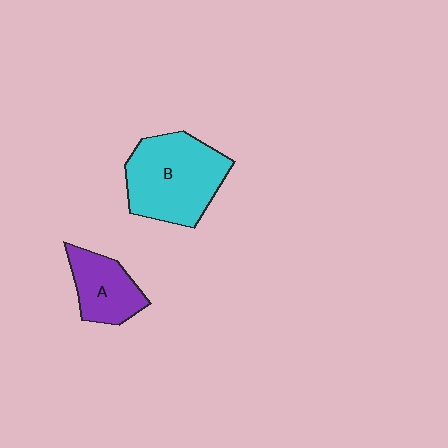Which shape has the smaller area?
Shape A (purple).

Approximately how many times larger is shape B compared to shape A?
Approximately 1.8 times.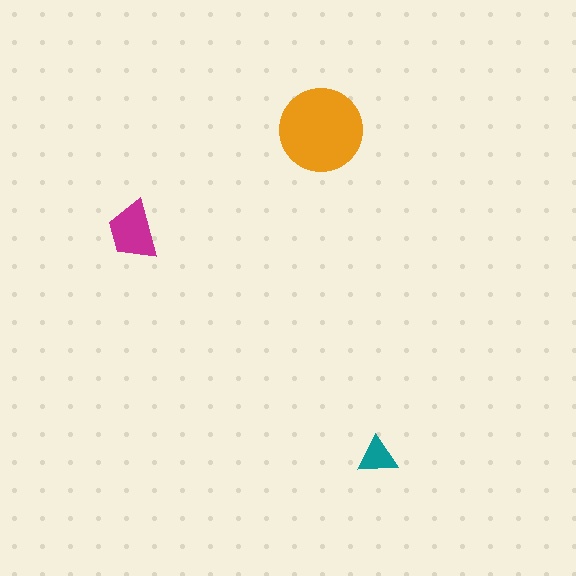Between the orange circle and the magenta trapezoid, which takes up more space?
The orange circle.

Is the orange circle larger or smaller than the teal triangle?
Larger.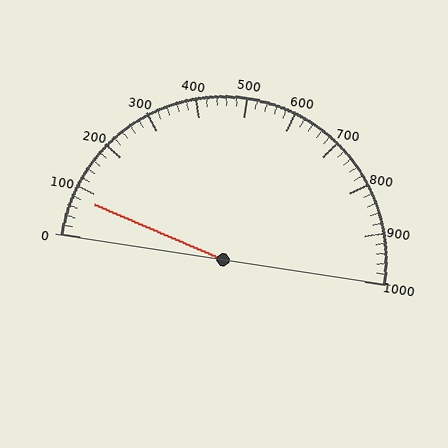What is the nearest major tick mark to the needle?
The nearest major tick mark is 100.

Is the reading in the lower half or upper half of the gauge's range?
The reading is in the lower half of the range (0 to 1000).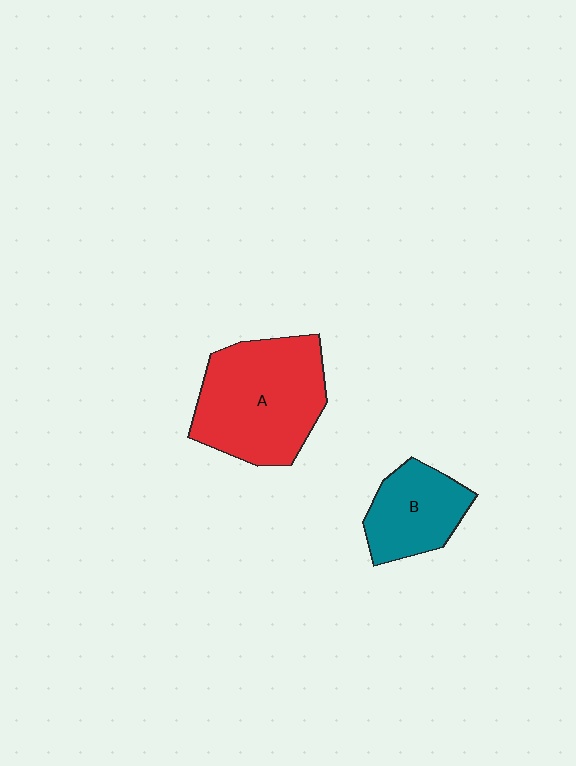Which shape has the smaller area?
Shape B (teal).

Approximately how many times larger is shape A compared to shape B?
Approximately 1.8 times.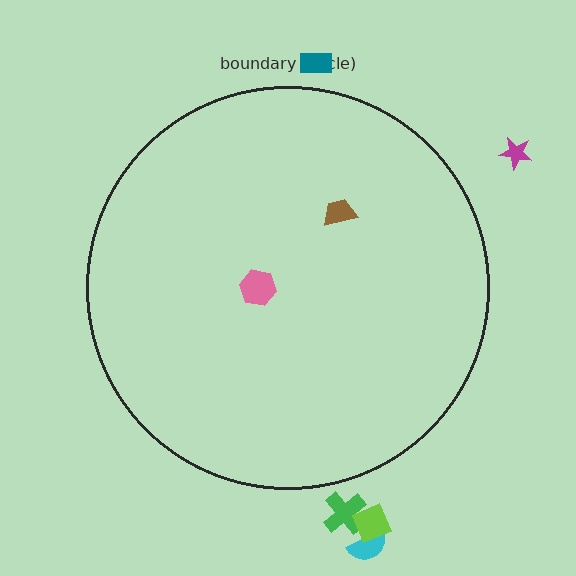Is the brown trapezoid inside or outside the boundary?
Inside.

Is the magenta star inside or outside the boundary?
Outside.